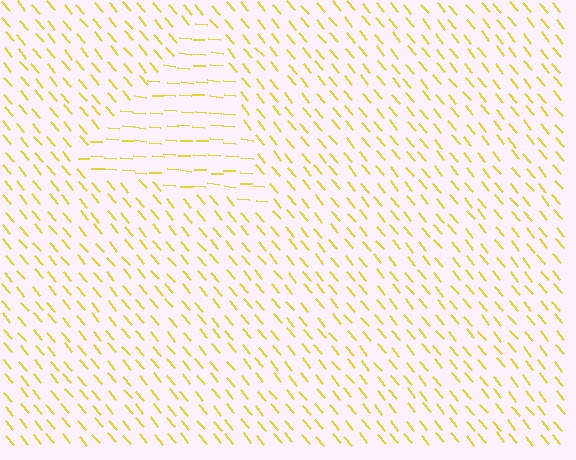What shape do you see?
I see a triangle.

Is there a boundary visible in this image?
Yes, there is a texture boundary formed by a change in line orientation.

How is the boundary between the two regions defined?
The boundary is defined purely by a change in line orientation (approximately 45 degrees difference). All lines are the same color and thickness.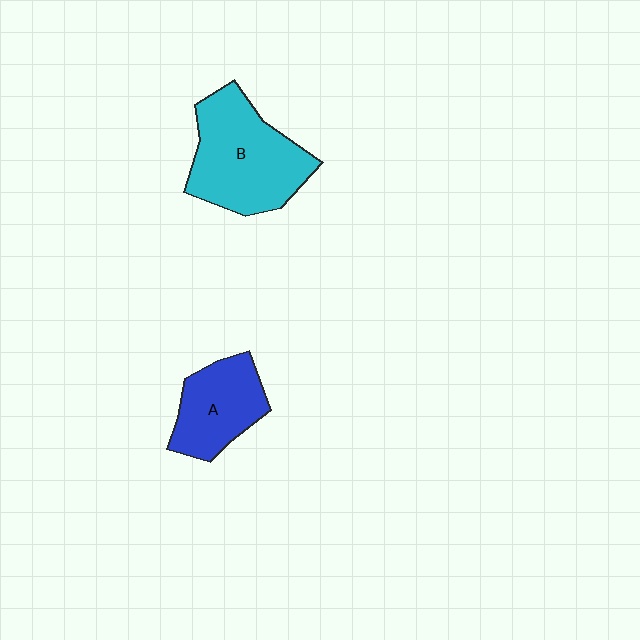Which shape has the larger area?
Shape B (cyan).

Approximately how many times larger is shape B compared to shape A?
Approximately 1.5 times.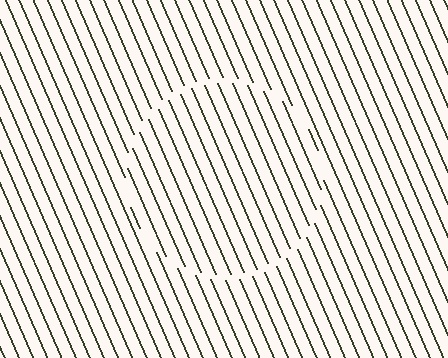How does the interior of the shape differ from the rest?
The interior of the shape contains the same grating, shifted by half a period — the contour is defined by the phase discontinuity where line-ends from the inner and outer gratings abut.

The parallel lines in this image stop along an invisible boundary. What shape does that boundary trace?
An illusory circle. The interior of the shape contains the same grating, shifted by half a period — the contour is defined by the phase discontinuity where line-ends from the inner and outer gratings abut.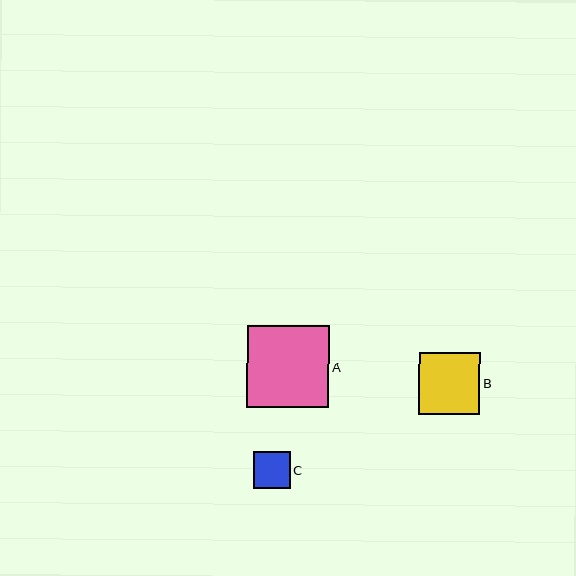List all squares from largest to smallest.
From largest to smallest: A, B, C.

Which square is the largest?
Square A is the largest with a size of approximately 82 pixels.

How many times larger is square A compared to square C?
Square A is approximately 2.2 times the size of square C.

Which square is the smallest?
Square C is the smallest with a size of approximately 37 pixels.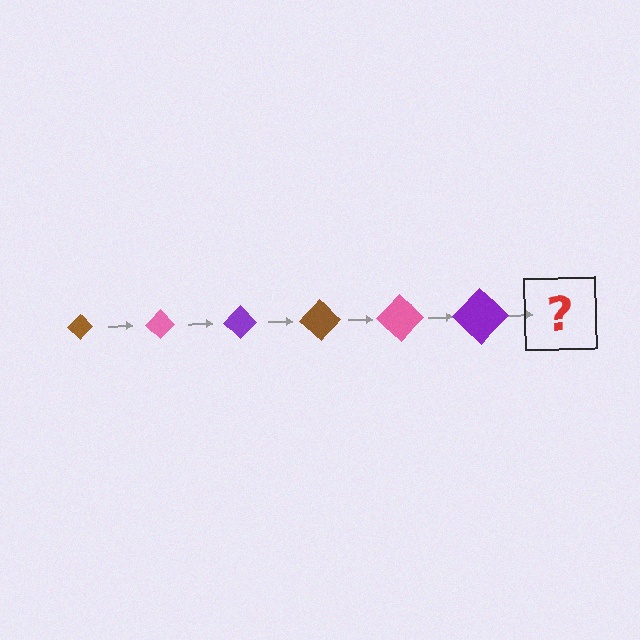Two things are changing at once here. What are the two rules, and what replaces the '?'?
The two rules are that the diamond grows larger each step and the color cycles through brown, pink, and purple. The '?' should be a brown diamond, larger than the previous one.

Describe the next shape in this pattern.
It should be a brown diamond, larger than the previous one.